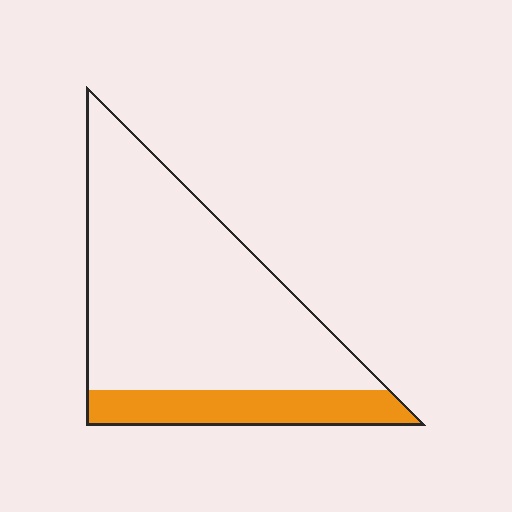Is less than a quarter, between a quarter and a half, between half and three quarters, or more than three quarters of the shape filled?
Less than a quarter.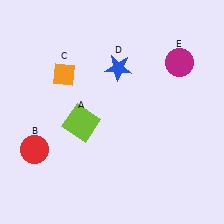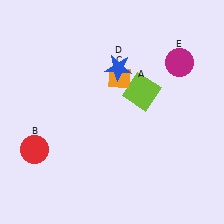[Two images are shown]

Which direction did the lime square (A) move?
The lime square (A) moved right.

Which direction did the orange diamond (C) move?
The orange diamond (C) moved right.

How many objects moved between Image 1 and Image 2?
2 objects moved between the two images.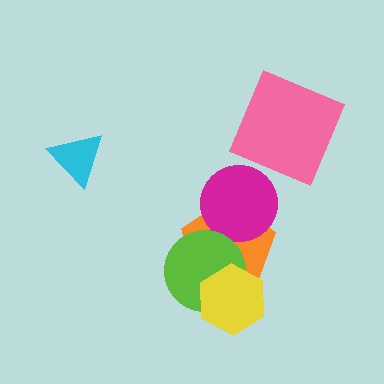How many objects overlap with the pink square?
0 objects overlap with the pink square.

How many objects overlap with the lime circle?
2 objects overlap with the lime circle.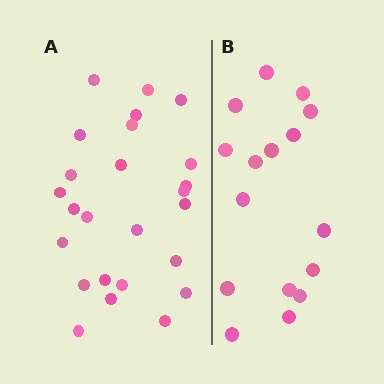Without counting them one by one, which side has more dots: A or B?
Region A (the left region) has more dots.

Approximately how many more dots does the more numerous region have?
Region A has roughly 8 or so more dots than region B.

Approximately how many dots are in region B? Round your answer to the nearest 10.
About 20 dots. (The exact count is 16, which rounds to 20.)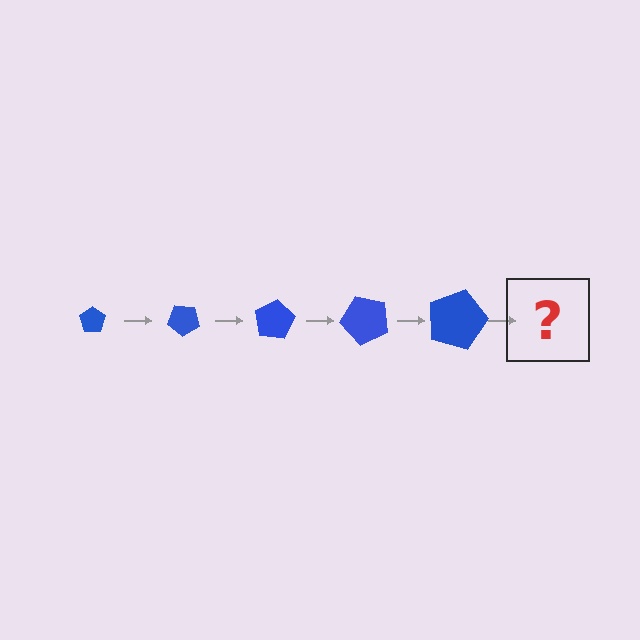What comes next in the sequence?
The next element should be a pentagon, larger than the previous one and rotated 200 degrees from the start.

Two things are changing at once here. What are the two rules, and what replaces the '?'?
The two rules are that the pentagon grows larger each step and it rotates 40 degrees each step. The '?' should be a pentagon, larger than the previous one and rotated 200 degrees from the start.